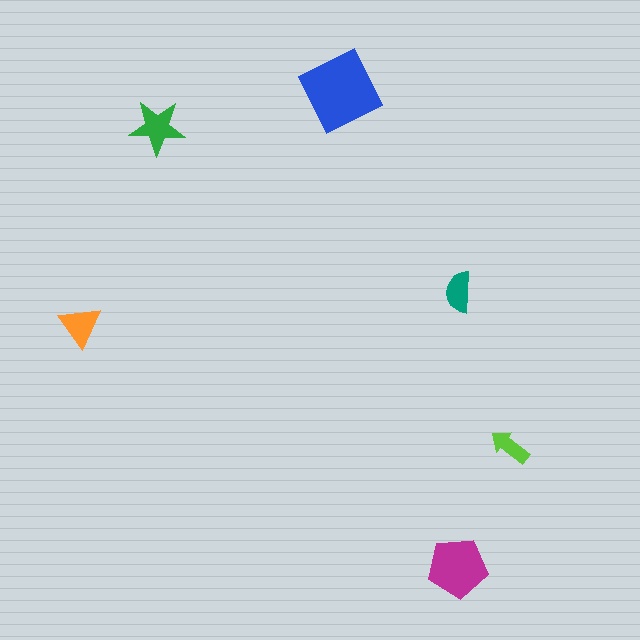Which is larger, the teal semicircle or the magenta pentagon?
The magenta pentagon.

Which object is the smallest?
The lime arrow.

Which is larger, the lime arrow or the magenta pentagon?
The magenta pentagon.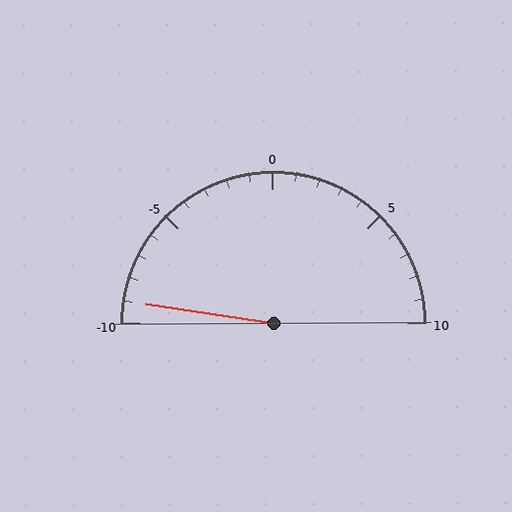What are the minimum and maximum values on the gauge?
The gauge ranges from -10 to 10.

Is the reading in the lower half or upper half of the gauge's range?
The reading is in the lower half of the range (-10 to 10).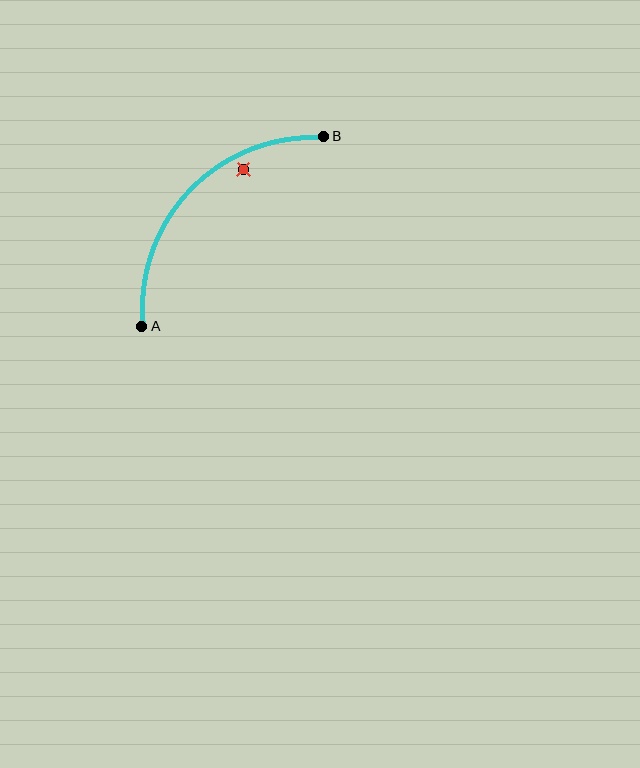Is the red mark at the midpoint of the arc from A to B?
No — the red mark does not lie on the arc at all. It sits slightly inside the curve.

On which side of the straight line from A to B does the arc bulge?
The arc bulges above and to the left of the straight line connecting A and B.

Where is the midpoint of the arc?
The arc midpoint is the point on the curve farthest from the straight line joining A and B. It sits above and to the left of that line.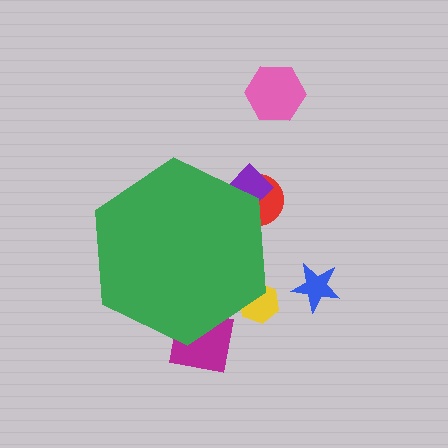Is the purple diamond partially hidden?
Yes, the purple diamond is partially hidden behind the green hexagon.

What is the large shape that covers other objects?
A green hexagon.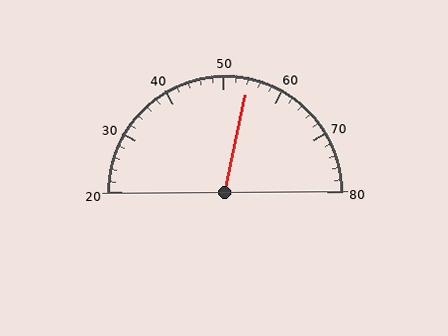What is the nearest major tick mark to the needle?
The nearest major tick mark is 50.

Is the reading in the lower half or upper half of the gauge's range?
The reading is in the upper half of the range (20 to 80).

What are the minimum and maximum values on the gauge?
The gauge ranges from 20 to 80.